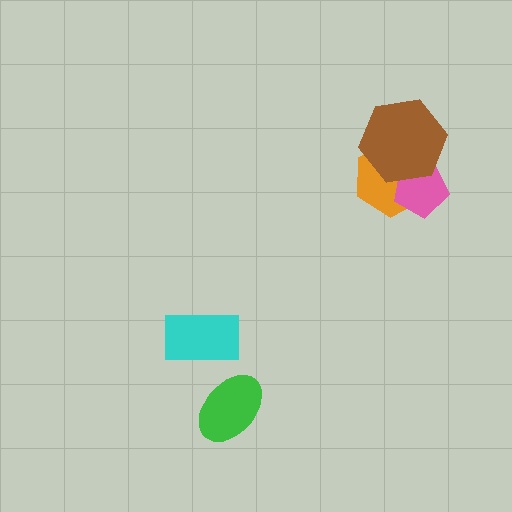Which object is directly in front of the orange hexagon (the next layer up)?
The pink pentagon is directly in front of the orange hexagon.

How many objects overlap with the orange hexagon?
2 objects overlap with the orange hexagon.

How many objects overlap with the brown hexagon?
2 objects overlap with the brown hexagon.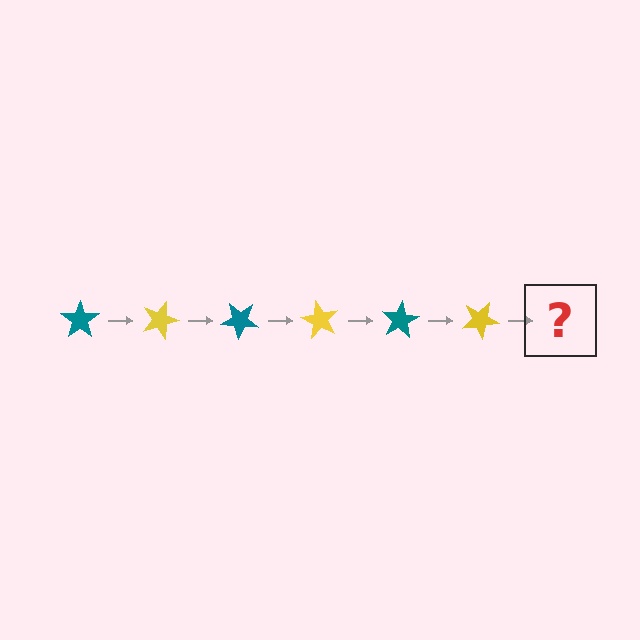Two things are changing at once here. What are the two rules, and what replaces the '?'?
The two rules are that it rotates 20 degrees each step and the color cycles through teal and yellow. The '?' should be a teal star, rotated 120 degrees from the start.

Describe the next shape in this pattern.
It should be a teal star, rotated 120 degrees from the start.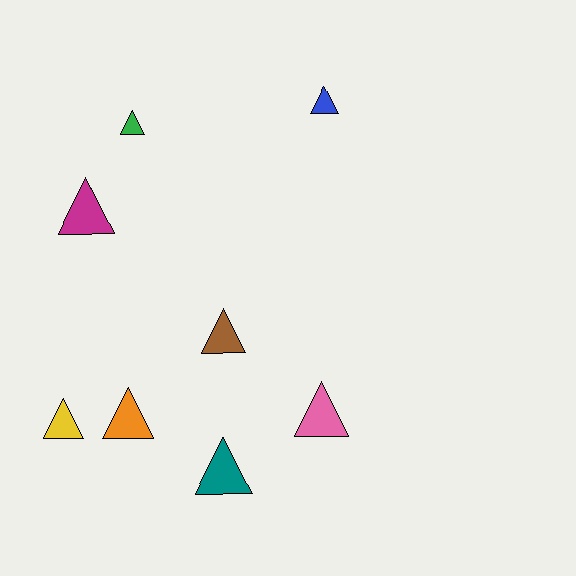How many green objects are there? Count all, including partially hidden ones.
There is 1 green object.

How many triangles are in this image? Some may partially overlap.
There are 8 triangles.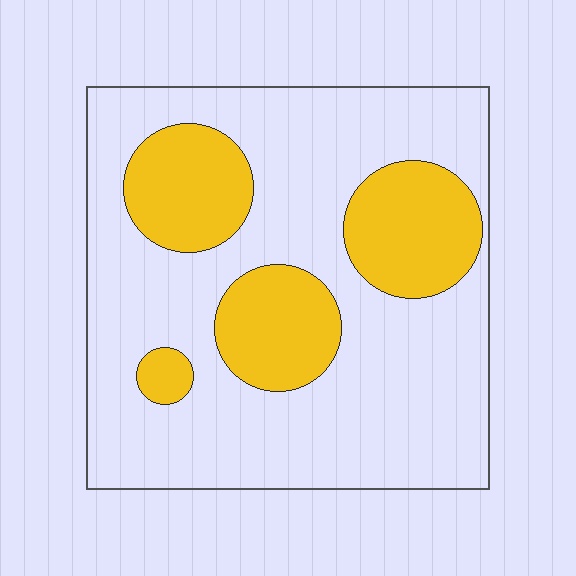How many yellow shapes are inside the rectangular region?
4.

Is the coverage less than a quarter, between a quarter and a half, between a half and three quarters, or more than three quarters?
Between a quarter and a half.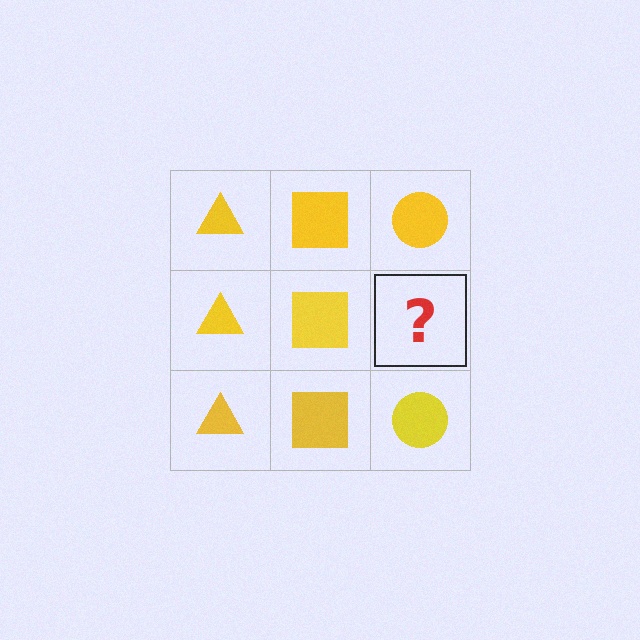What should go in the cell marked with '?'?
The missing cell should contain a yellow circle.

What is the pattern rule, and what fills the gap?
The rule is that each column has a consistent shape. The gap should be filled with a yellow circle.